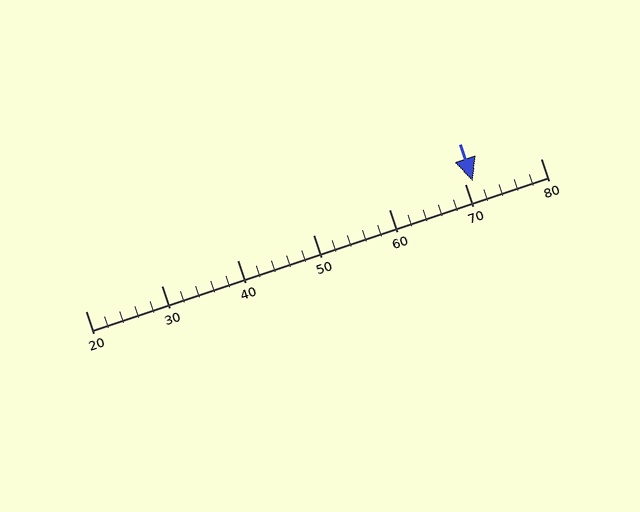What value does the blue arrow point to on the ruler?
The blue arrow points to approximately 71.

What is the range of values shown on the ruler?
The ruler shows values from 20 to 80.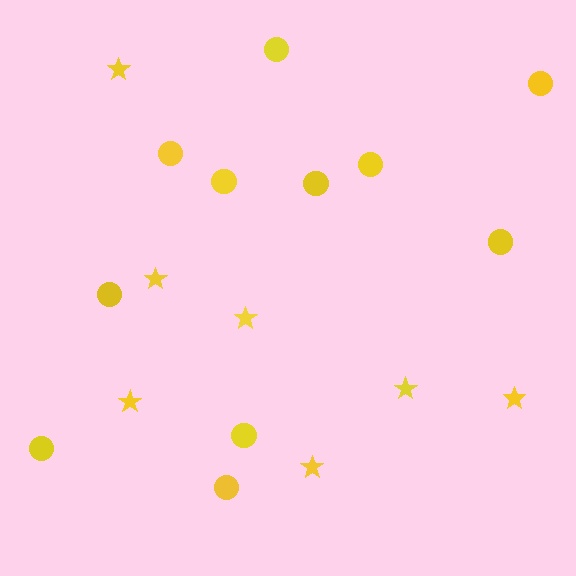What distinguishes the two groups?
There are 2 groups: one group of stars (7) and one group of circles (11).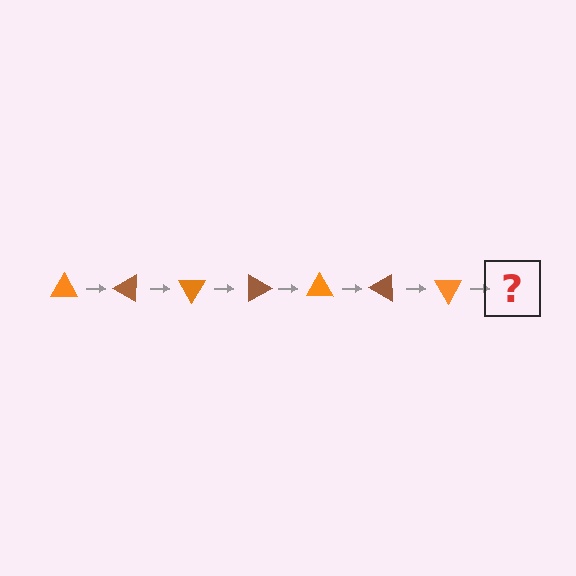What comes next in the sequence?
The next element should be a brown triangle, rotated 210 degrees from the start.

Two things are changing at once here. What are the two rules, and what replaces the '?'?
The two rules are that it rotates 30 degrees each step and the color cycles through orange and brown. The '?' should be a brown triangle, rotated 210 degrees from the start.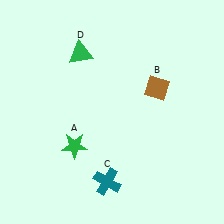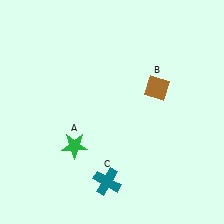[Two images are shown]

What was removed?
The green triangle (D) was removed in Image 2.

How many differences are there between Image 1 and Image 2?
There is 1 difference between the two images.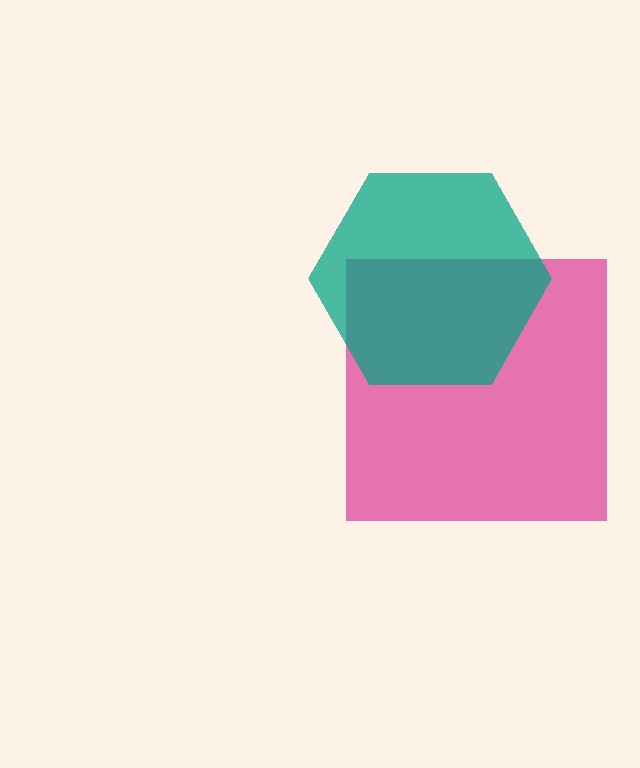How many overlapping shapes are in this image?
There are 2 overlapping shapes in the image.